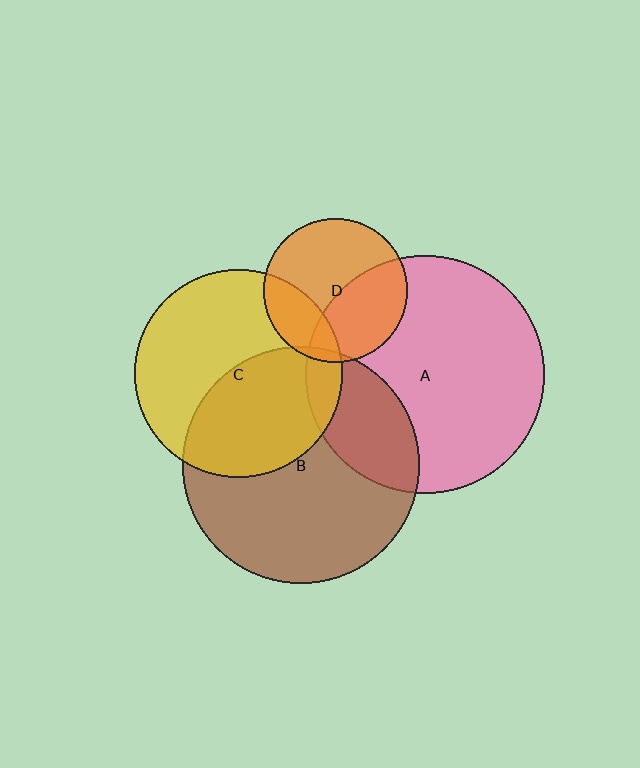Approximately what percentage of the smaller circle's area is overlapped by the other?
Approximately 10%.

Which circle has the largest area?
Circle A (pink).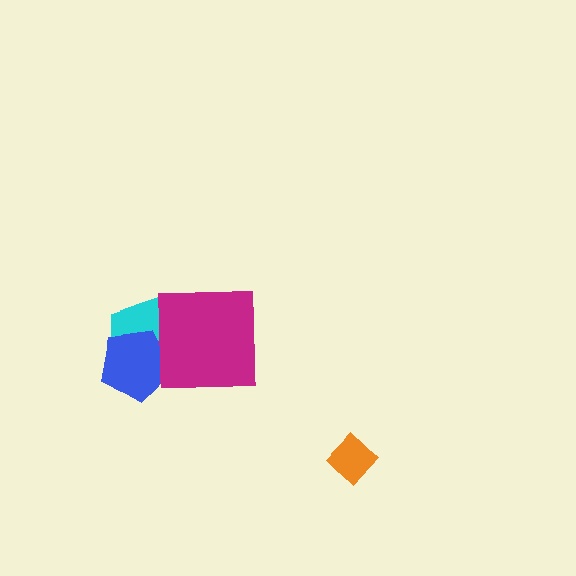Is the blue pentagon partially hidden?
Yes, it is partially covered by another shape.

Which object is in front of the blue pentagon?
The magenta square is in front of the blue pentagon.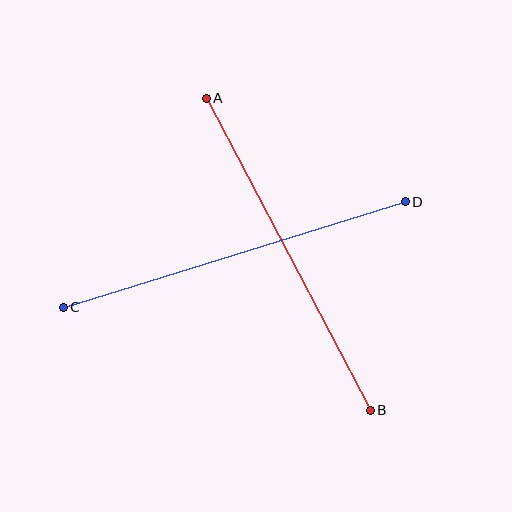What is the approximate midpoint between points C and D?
The midpoint is at approximately (234, 254) pixels.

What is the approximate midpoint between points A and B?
The midpoint is at approximately (288, 254) pixels.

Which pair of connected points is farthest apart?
Points C and D are farthest apart.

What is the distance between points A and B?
The distance is approximately 353 pixels.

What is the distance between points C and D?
The distance is approximately 358 pixels.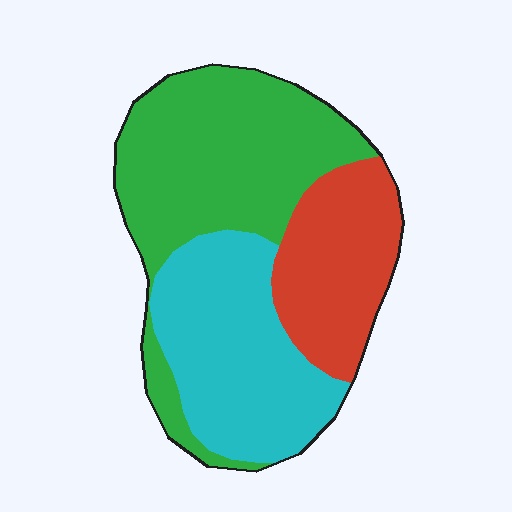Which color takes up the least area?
Red, at roughly 25%.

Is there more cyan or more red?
Cyan.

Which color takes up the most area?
Green, at roughly 45%.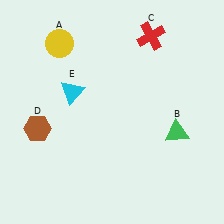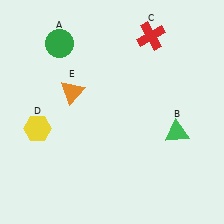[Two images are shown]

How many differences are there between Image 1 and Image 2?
There are 3 differences between the two images.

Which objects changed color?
A changed from yellow to green. D changed from brown to yellow. E changed from cyan to orange.